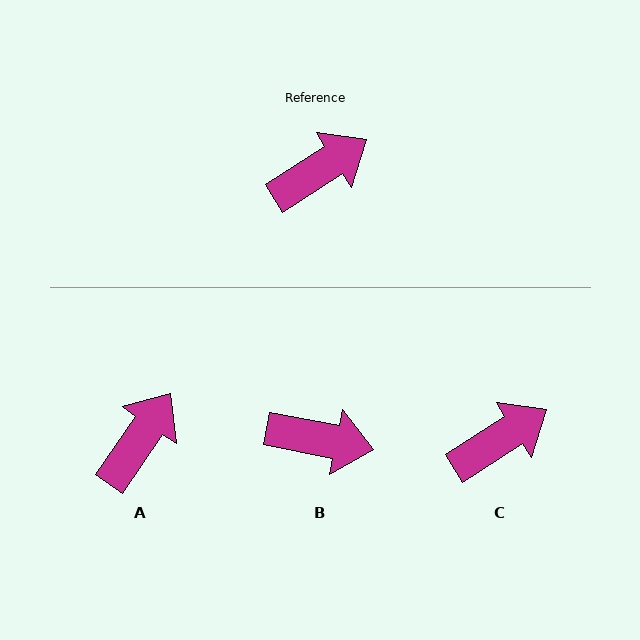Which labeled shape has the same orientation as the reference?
C.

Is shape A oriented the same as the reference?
No, it is off by about 23 degrees.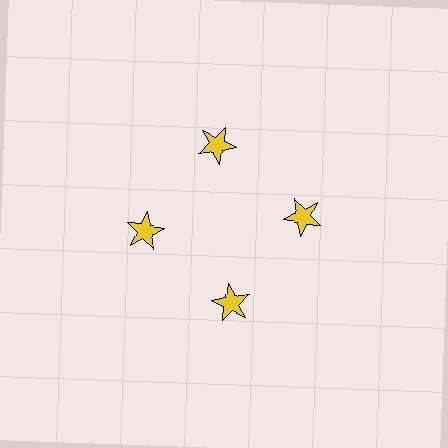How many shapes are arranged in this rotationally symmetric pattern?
There are 4 shapes, arranged in 4 groups of 1.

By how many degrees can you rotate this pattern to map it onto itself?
The pattern maps onto itself every 90 degrees of rotation.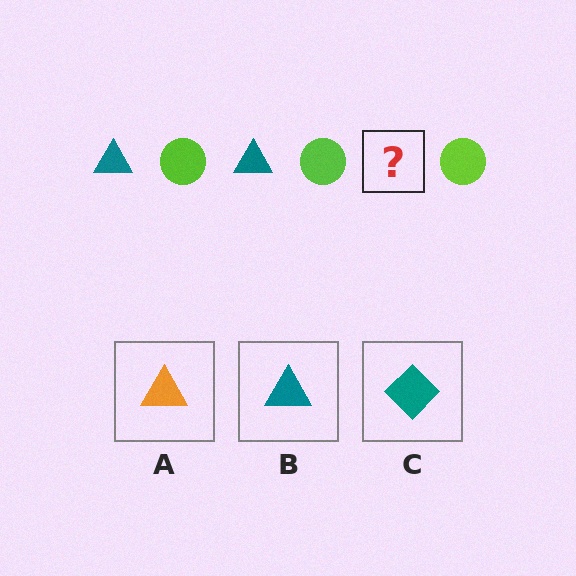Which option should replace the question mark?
Option B.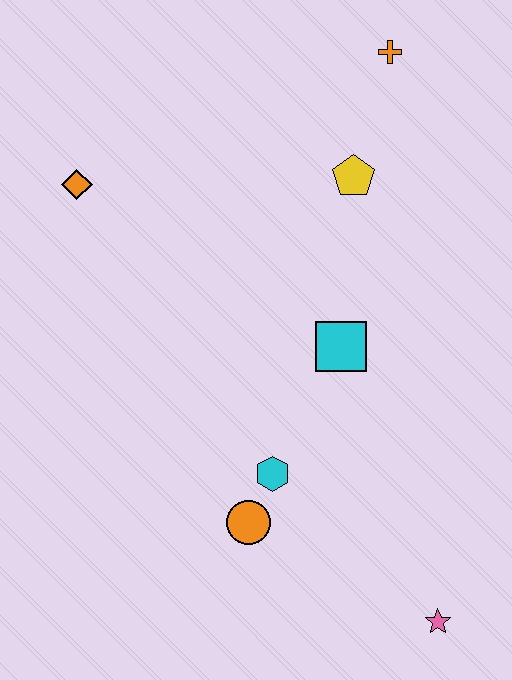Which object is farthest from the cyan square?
The orange diamond is farthest from the cyan square.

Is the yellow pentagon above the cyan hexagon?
Yes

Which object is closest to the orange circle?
The cyan hexagon is closest to the orange circle.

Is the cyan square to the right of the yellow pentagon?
No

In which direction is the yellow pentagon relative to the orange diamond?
The yellow pentagon is to the right of the orange diamond.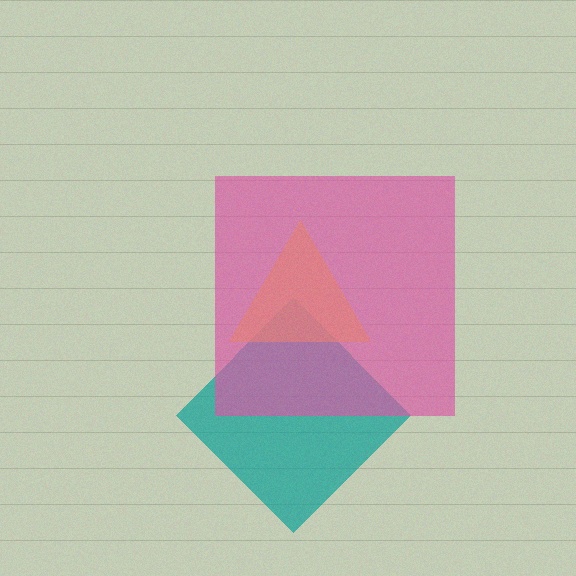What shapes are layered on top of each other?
The layered shapes are: a teal diamond, a yellow triangle, a pink square.